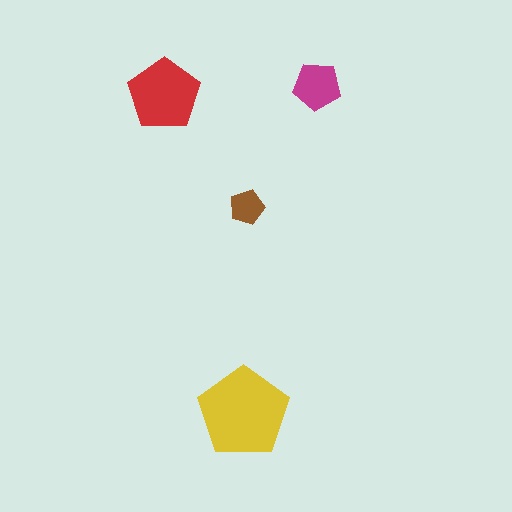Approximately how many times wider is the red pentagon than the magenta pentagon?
About 1.5 times wider.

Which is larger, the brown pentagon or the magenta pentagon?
The magenta one.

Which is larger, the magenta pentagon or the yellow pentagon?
The yellow one.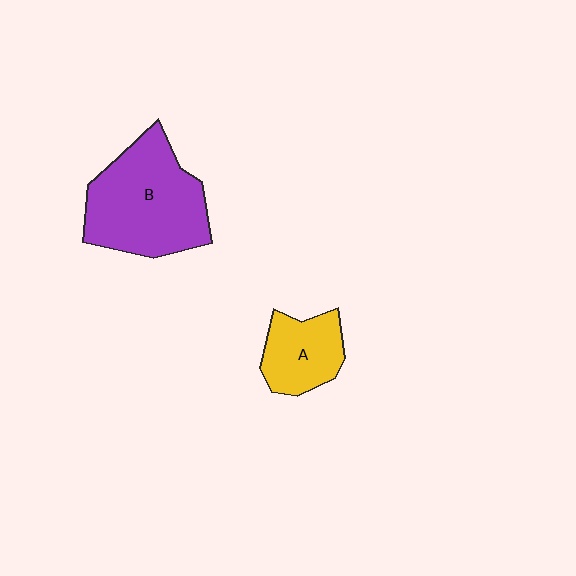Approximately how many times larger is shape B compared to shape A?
Approximately 2.0 times.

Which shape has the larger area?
Shape B (purple).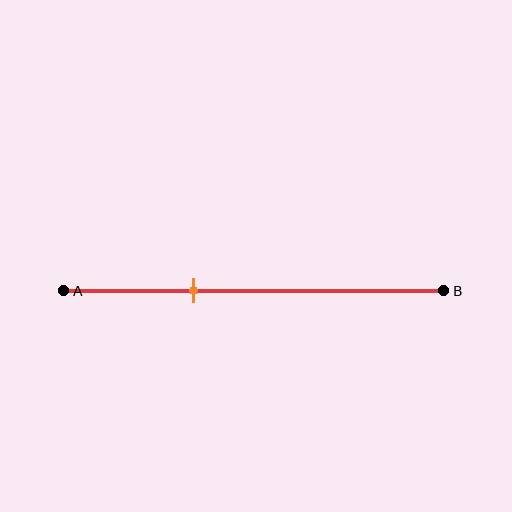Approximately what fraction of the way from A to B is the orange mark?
The orange mark is approximately 35% of the way from A to B.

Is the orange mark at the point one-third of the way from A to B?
Yes, the mark is approximately at the one-third point.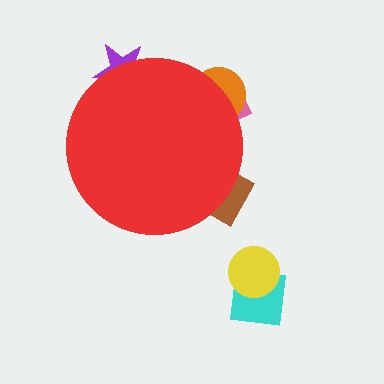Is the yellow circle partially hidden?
No, the yellow circle is fully visible.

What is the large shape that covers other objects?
A red circle.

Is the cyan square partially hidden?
No, the cyan square is fully visible.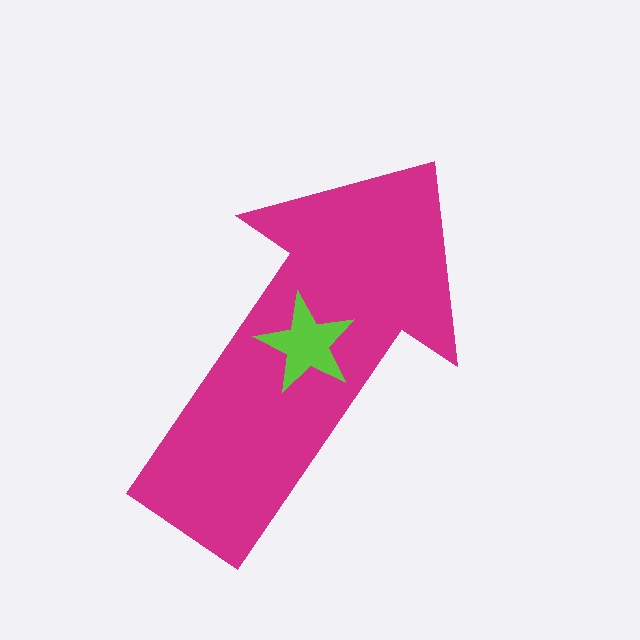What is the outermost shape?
The magenta arrow.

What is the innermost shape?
The lime star.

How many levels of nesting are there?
2.